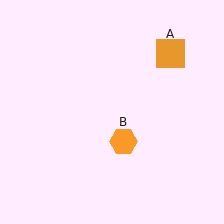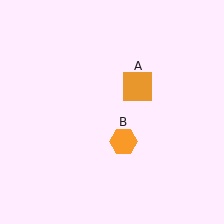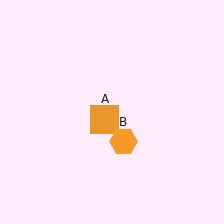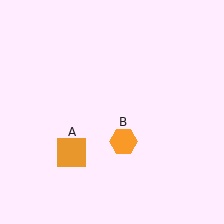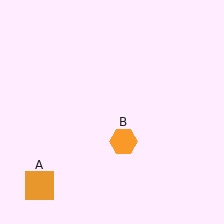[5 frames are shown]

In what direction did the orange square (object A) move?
The orange square (object A) moved down and to the left.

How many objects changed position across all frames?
1 object changed position: orange square (object A).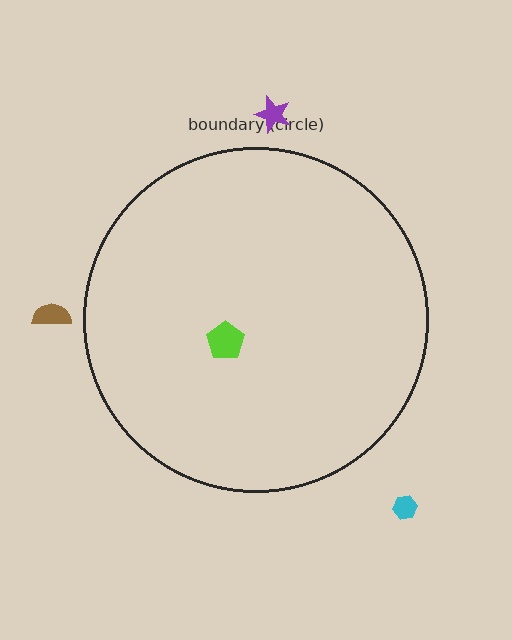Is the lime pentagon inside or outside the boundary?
Inside.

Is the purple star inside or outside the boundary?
Outside.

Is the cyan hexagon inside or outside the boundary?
Outside.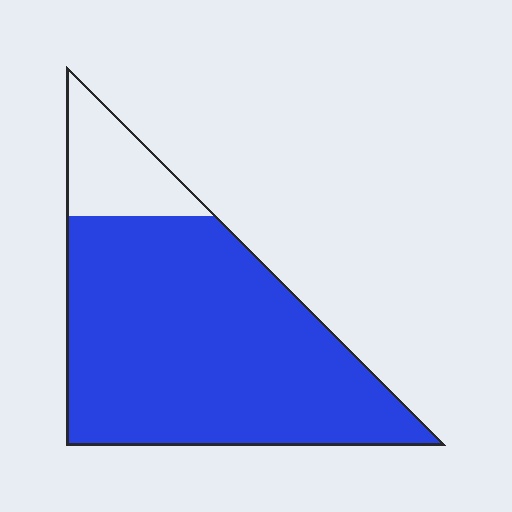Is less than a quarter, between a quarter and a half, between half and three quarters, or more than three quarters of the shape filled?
More than three quarters.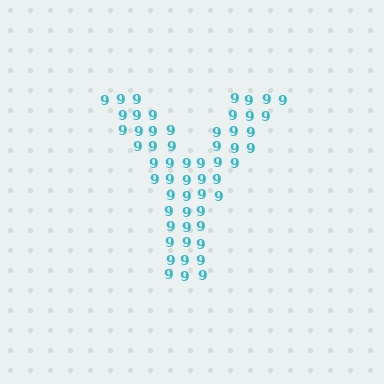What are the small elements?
The small elements are digit 9's.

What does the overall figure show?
The overall figure shows the letter Y.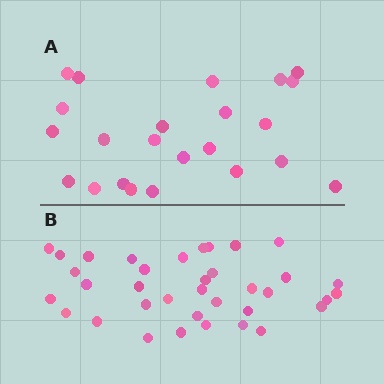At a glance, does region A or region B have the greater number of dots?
Region B (the bottom region) has more dots.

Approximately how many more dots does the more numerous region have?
Region B has approximately 15 more dots than region A.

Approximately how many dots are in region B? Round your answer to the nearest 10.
About 40 dots. (The exact count is 36, which rounds to 40.)